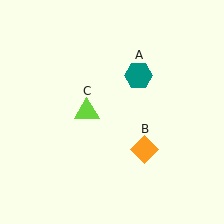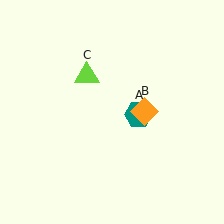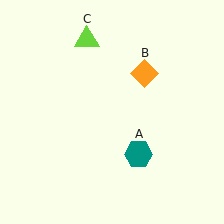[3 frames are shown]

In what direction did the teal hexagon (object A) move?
The teal hexagon (object A) moved down.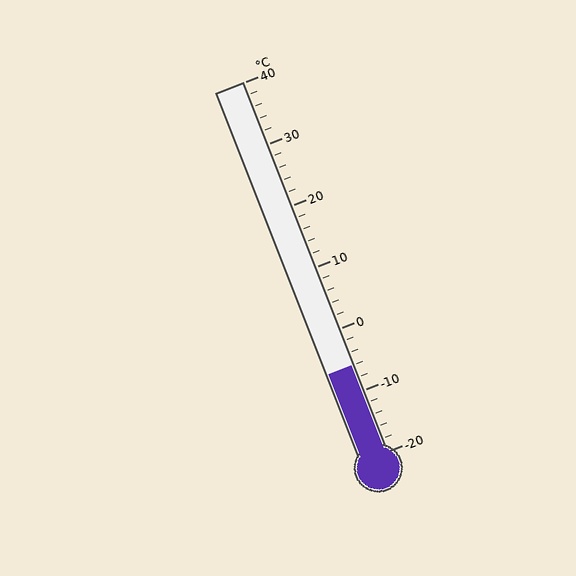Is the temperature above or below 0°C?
The temperature is below 0°C.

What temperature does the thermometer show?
The thermometer shows approximately -6°C.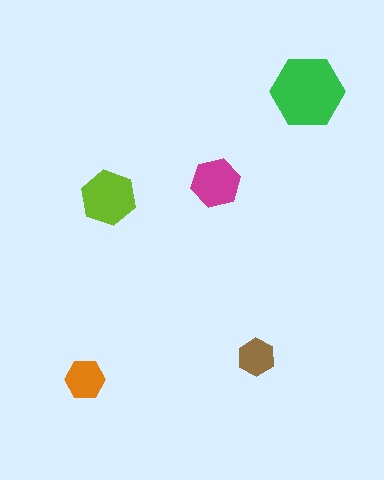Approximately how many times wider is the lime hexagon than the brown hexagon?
About 1.5 times wider.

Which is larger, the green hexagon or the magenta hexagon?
The green one.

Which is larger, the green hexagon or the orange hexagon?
The green one.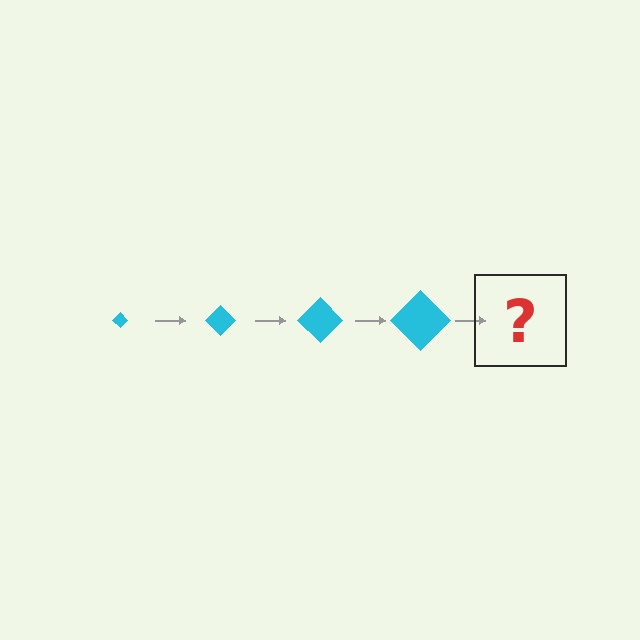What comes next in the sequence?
The next element should be a cyan diamond, larger than the previous one.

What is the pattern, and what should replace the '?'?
The pattern is that the diamond gets progressively larger each step. The '?' should be a cyan diamond, larger than the previous one.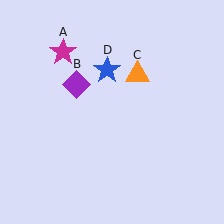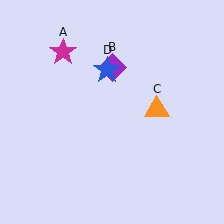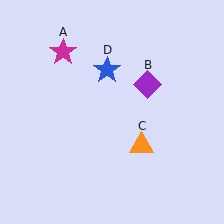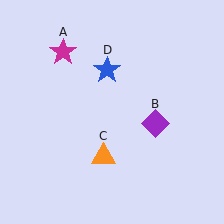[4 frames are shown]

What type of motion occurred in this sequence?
The purple diamond (object B), orange triangle (object C) rotated clockwise around the center of the scene.